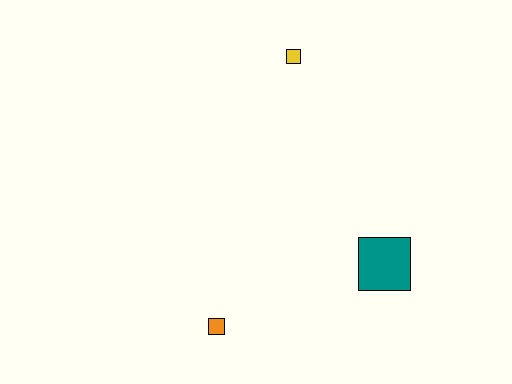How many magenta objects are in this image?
There are no magenta objects.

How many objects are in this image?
There are 3 objects.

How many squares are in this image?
There are 3 squares.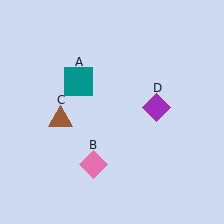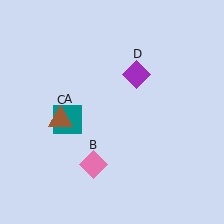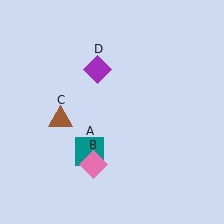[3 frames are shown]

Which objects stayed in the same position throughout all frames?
Pink diamond (object B) and brown triangle (object C) remained stationary.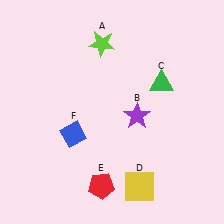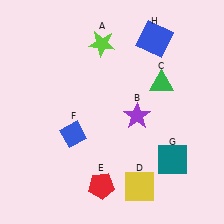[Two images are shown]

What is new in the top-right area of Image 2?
A blue square (H) was added in the top-right area of Image 2.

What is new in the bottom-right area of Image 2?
A teal square (G) was added in the bottom-right area of Image 2.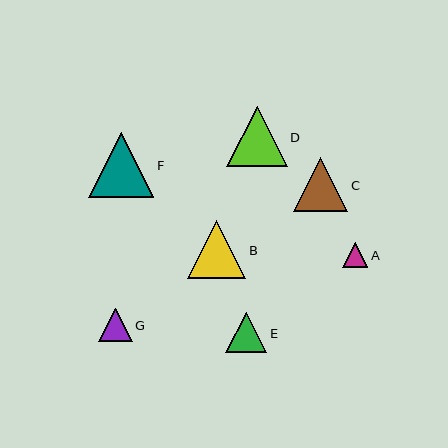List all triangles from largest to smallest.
From largest to smallest: F, D, B, C, E, G, A.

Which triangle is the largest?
Triangle F is the largest with a size of approximately 66 pixels.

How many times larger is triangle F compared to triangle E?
Triangle F is approximately 1.6 times the size of triangle E.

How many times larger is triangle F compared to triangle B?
Triangle F is approximately 1.1 times the size of triangle B.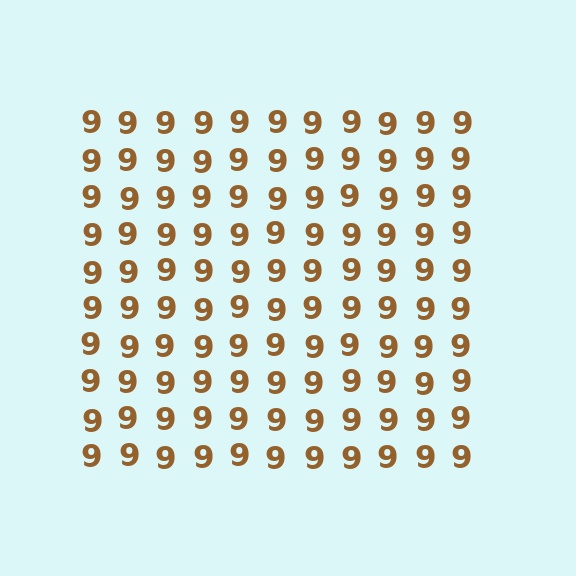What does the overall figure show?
The overall figure shows a square.